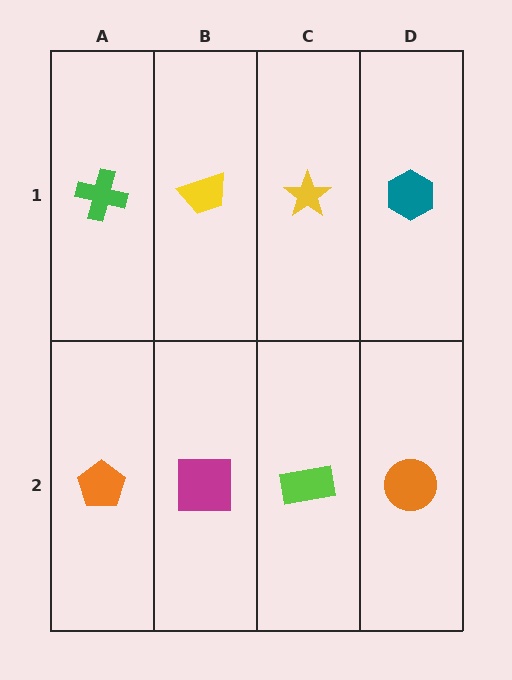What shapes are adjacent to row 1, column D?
An orange circle (row 2, column D), a yellow star (row 1, column C).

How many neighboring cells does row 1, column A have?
2.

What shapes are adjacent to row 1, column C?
A lime rectangle (row 2, column C), a yellow trapezoid (row 1, column B), a teal hexagon (row 1, column D).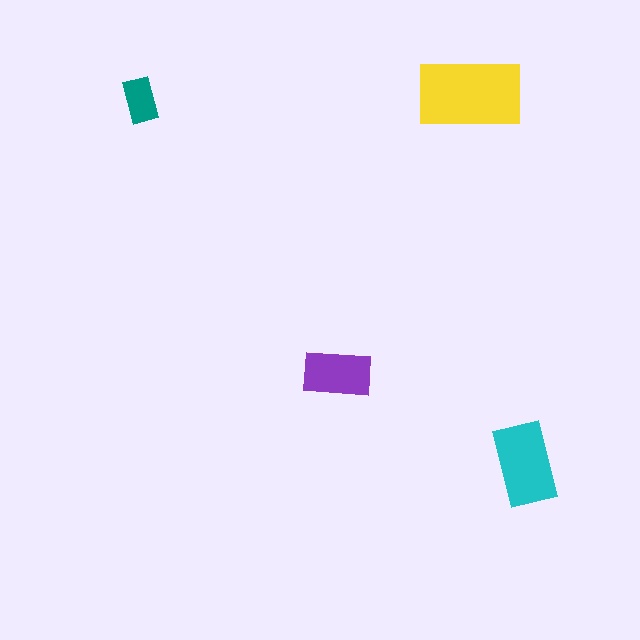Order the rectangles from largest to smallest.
the yellow one, the cyan one, the purple one, the teal one.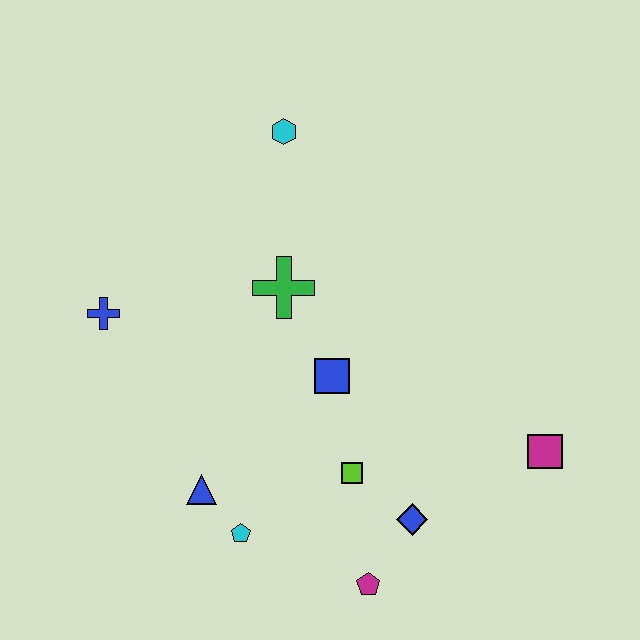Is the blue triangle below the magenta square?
Yes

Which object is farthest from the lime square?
The cyan hexagon is farthest from the lime square.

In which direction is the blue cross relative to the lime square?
The blue cross is to the left of the lime square.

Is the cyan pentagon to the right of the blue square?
No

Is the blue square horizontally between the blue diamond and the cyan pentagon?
Yes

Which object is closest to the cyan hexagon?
The green cross is closest to the cyan hexagon.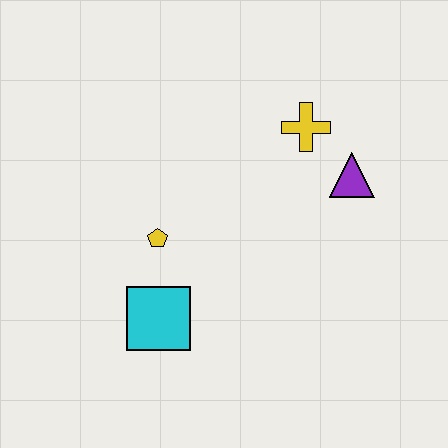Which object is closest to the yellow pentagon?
The cyan square is closest to the yellow pentagon.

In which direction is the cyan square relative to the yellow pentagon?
The cyan square is below the yellow pentagon.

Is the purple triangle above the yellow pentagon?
Yes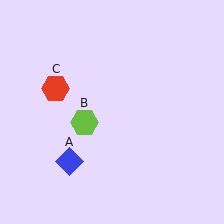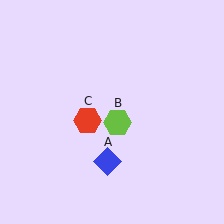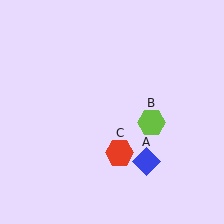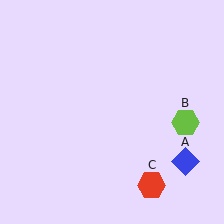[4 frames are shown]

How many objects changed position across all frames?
3 objects changed position: blue diamond (object A), lime hexagon (object B), red hexagon (object C).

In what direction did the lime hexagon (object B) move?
The lime hexagon (object B) moved right.